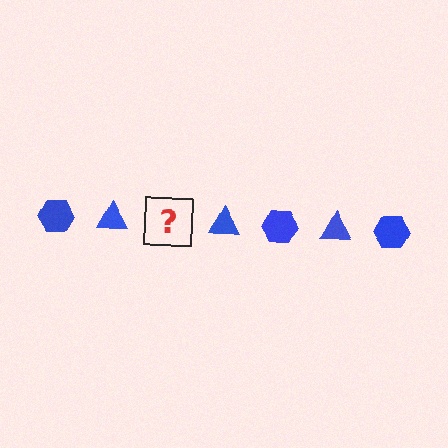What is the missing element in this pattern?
The missing element is a blue hexagon.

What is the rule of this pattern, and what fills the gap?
The rule is that the pattern cycles through hexagon, triangle shapes in blue. The gap should be filled with a blue hexagon.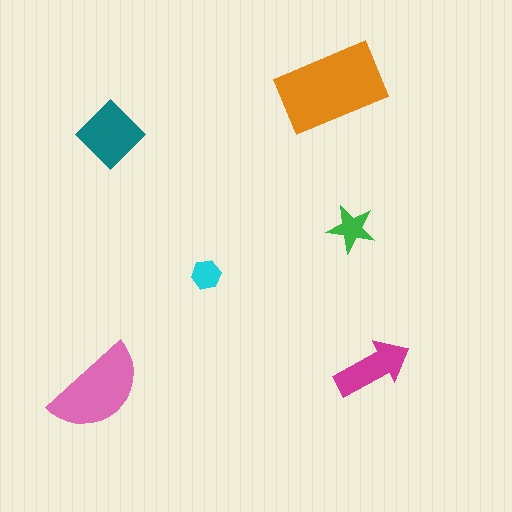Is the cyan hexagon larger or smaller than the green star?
Smaller.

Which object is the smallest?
The cyan hexagon.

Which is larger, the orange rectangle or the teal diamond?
The orange rectangle.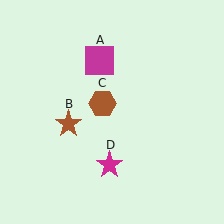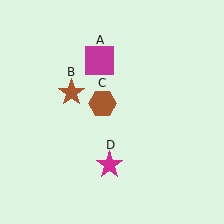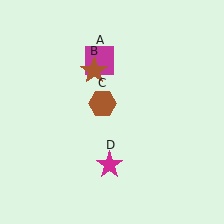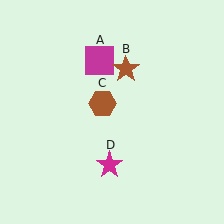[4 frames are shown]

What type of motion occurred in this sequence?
The brown star (object B) rotated clockwise around the center of the scene.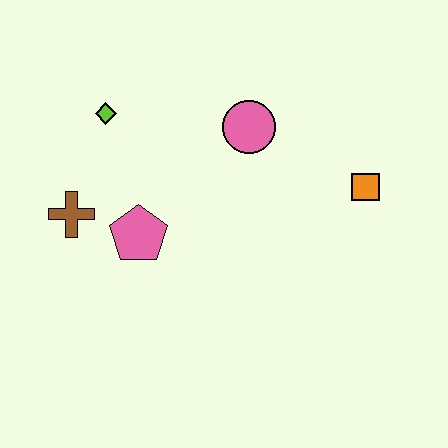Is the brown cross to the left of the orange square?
Yes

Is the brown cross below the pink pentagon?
No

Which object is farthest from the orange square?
The brown cross is farthest from the orange square.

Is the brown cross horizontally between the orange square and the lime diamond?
No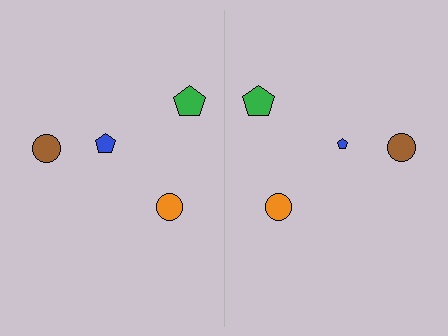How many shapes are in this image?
There are 8 shapes in this image.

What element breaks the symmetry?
The blue pentagon on the right side has a different size than its mirror counterpart.